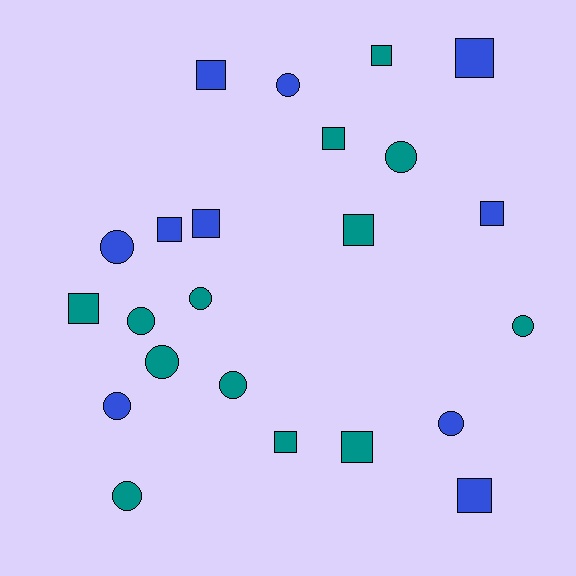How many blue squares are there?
There are 6 blue squares.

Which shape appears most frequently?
Square, with 12 objects.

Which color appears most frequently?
Teal, with 13 objects.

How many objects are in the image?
There are 23 objects.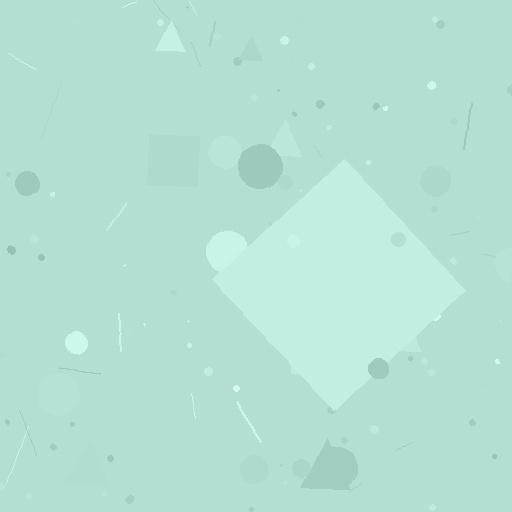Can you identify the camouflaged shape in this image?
The camouflaged shape is a diamond.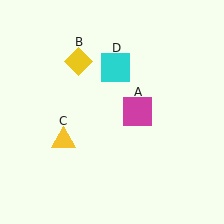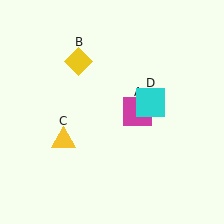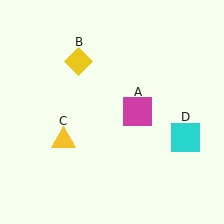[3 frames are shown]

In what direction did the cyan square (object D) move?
The cyan square (object D) moved down and to the right.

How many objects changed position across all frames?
1 object changed position: cyan square (object D).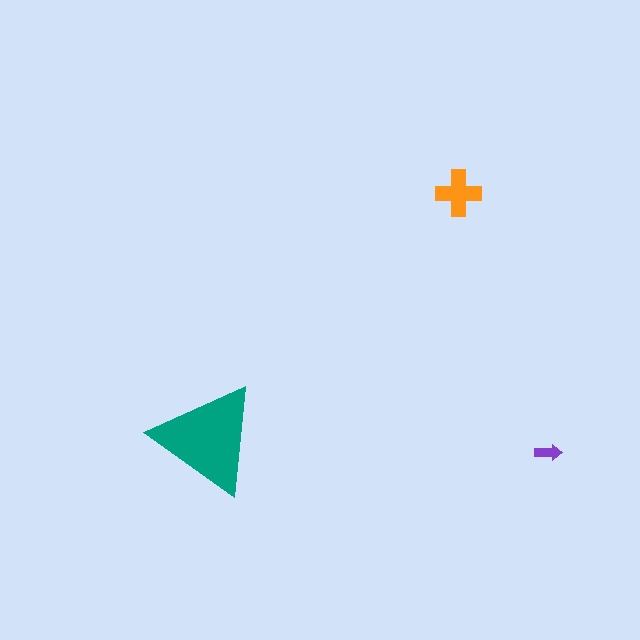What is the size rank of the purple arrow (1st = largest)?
3rd.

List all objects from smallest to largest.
The purple arrow, the orange cross, the teal triangle.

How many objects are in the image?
There are 3 objects in the image.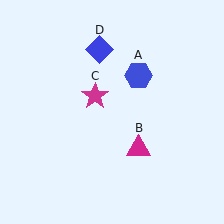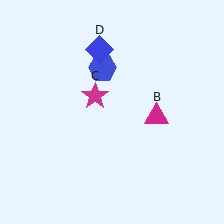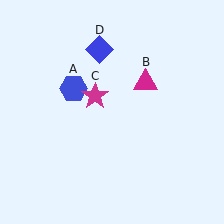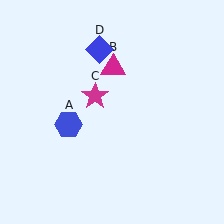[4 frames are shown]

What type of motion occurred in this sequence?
The blue hexagon (object A), magenta triangle (object B) rotated counterclockwise around the center of the scene.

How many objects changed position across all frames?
2 objects changed position: blue hexagon (object A), magenta triangle (object B).